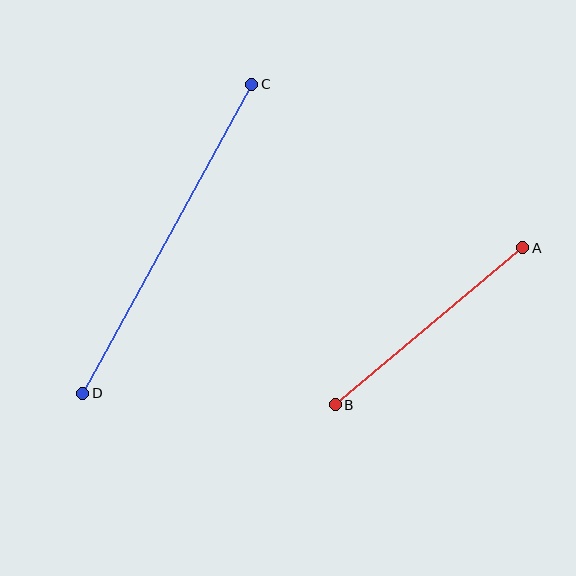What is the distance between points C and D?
The distance is approximately 352 pixels.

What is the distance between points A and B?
The distance is approximately 245 pixels.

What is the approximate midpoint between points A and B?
The midpoint is at approximately (429, 326) pixels.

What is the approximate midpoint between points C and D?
The midpoint is at approximately (167, 239) pixels.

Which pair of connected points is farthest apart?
Points C and D are farthest apart.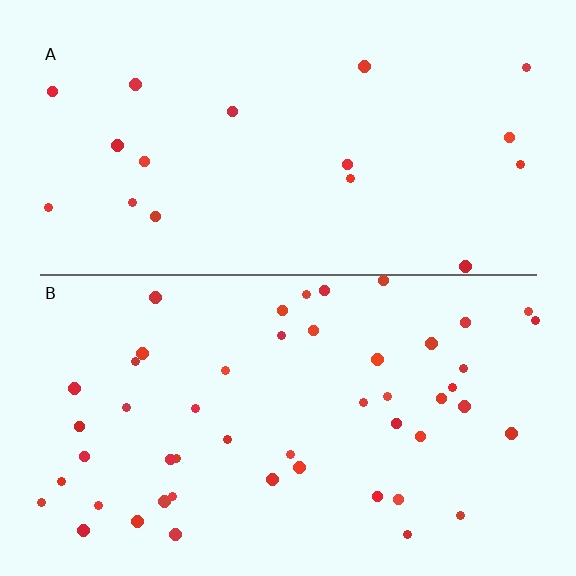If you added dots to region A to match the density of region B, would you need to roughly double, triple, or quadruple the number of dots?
Approximately triple.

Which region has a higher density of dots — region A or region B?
B (the bottom).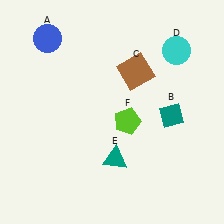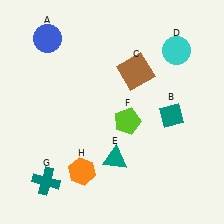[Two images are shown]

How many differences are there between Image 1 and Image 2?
There are 2 differences between the two images.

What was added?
A teal cross (G), an orange hexagon (H) were added in Image 2.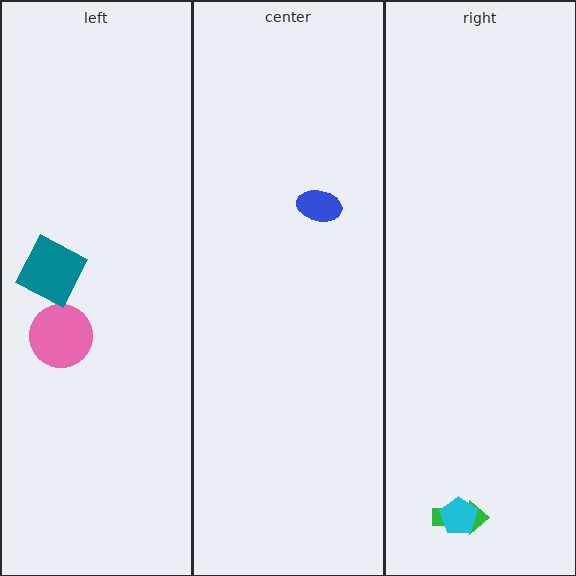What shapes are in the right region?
The green arrow, the cyan pentagon.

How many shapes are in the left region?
2.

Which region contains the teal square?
The left region.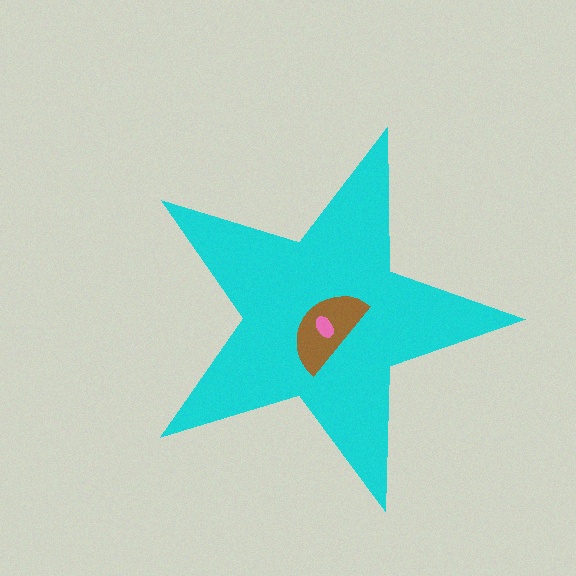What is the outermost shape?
The cyan star.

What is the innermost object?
The pink ellipse.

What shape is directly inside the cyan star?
The brown semicircle.